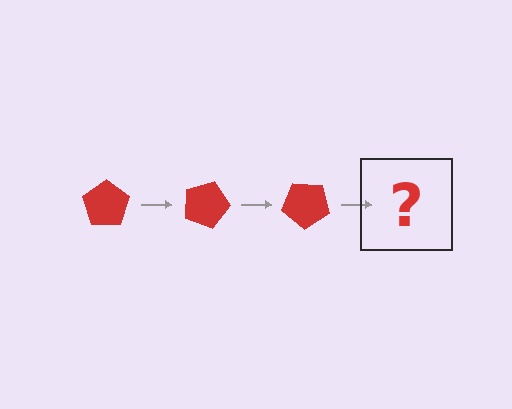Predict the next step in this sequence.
The next step is a red pentagon rotated 60 degrees.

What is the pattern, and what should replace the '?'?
The pattern is that the pentagon rotates 20 degrees each step. The '?' should be a red pentagon rotated 60 degrees.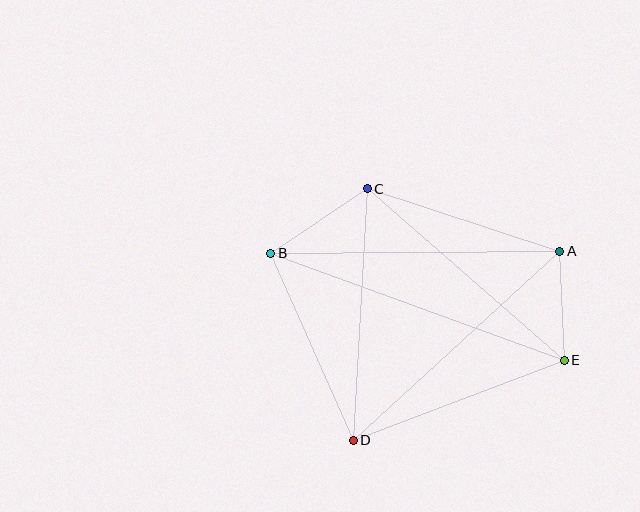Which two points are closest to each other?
Points A and E are closest to each other.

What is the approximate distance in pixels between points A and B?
The distance between A and B is approximately 289 pixels.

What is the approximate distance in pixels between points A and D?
The distance between A and D is approximately 280 pixels.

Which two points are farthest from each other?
Points B and E are farthest from each other.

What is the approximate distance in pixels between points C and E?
The distance between C and E is approximately 261 pixels.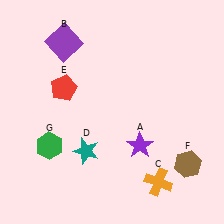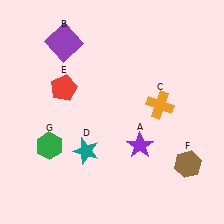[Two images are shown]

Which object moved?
The orange cross (C) moved up.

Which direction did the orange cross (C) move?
The orange cross (C) moved up.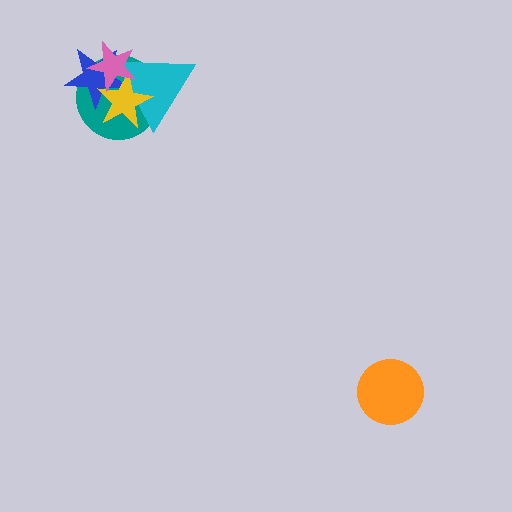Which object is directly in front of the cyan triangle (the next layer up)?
The yellow star is directly in front of the cyan triangle.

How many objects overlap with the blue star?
4 objects overlap with the blue star.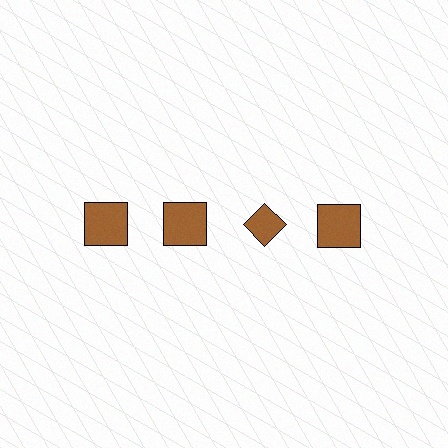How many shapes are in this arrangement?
There are 4 shapes arranged in a grid pattern.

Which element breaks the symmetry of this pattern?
The brown diamond in the top row, center column breaks the symmetry. All other shapes are brown squares.